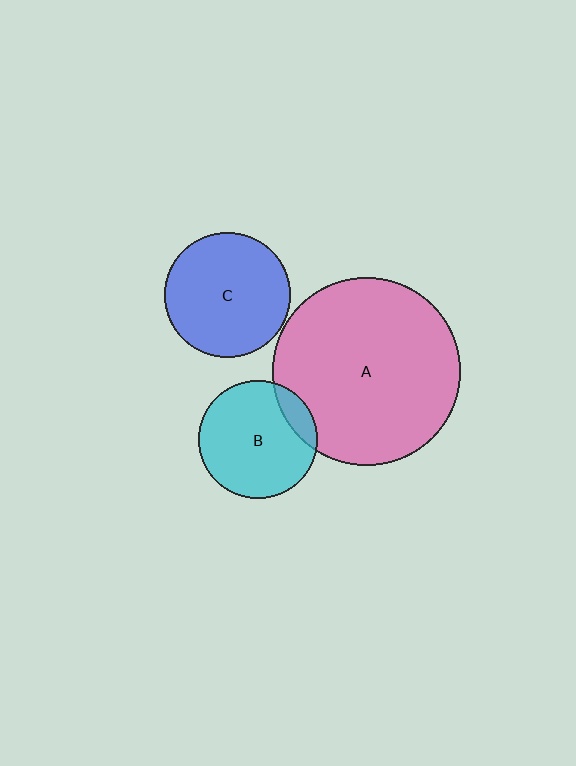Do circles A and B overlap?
Yes.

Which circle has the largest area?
Circle A (pink).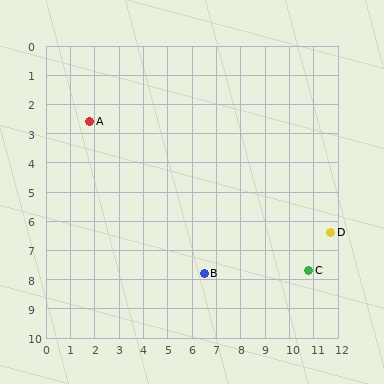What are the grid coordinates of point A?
Point A is at approximately (1.8, 2.6).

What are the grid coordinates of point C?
Point C is at approximately (10.8, 7.7).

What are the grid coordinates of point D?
Point D is at approximately (11.7, 6.4).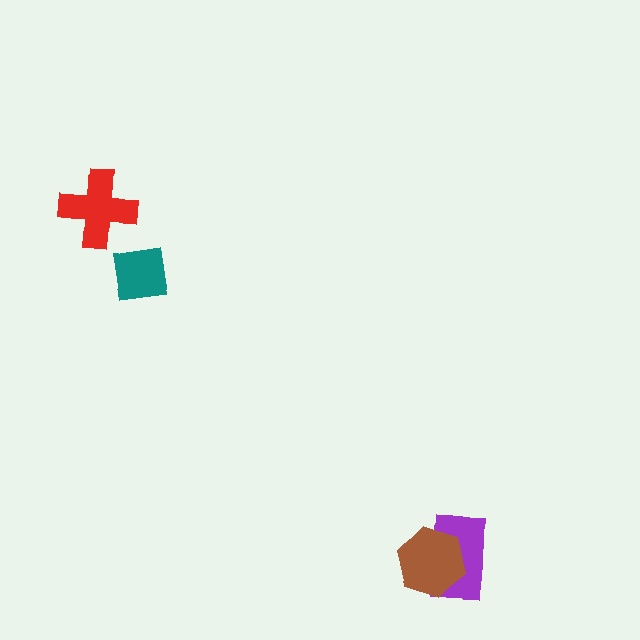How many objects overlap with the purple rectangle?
1 object overlaps with the purple rectangle.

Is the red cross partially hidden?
No, no other shape covers it.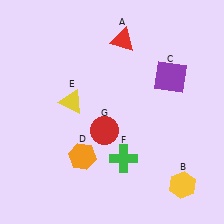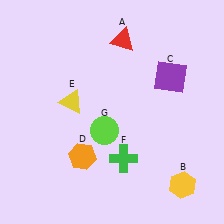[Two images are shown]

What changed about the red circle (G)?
In Image 1, G is red. In Image 2, it changed to lime.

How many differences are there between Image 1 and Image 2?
There is 1 difference between the two images.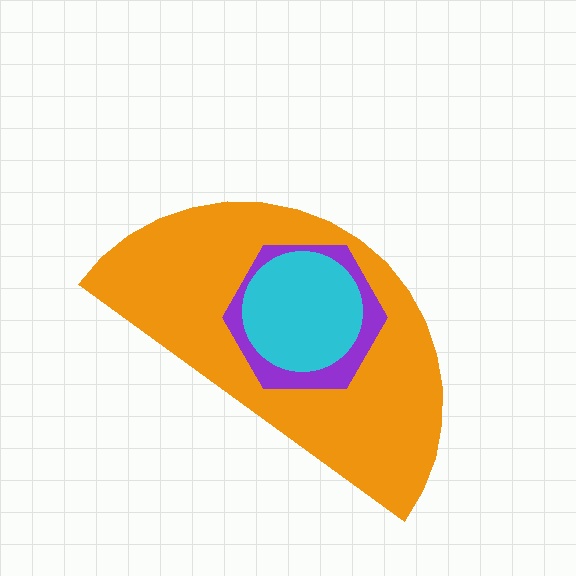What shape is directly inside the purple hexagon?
The cyan circle.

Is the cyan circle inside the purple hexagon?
Yes.